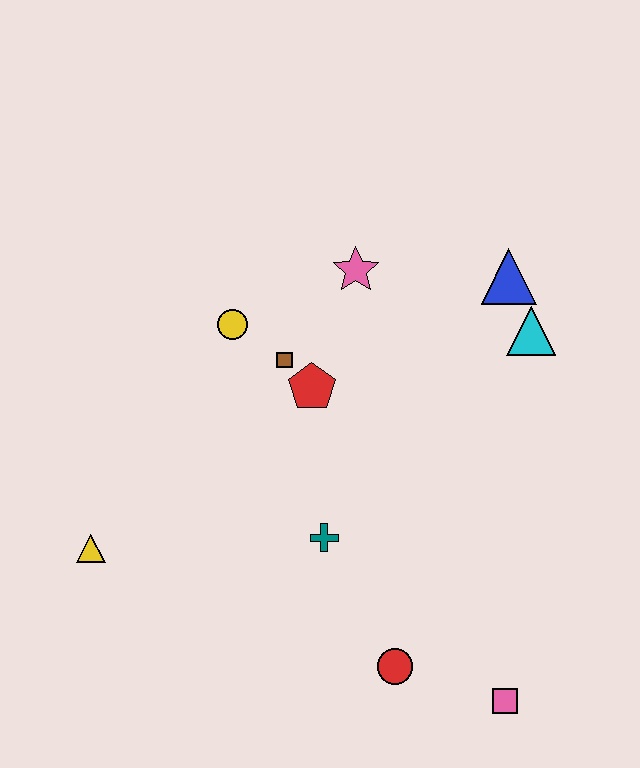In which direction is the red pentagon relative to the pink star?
The red pentagon is below the pink star.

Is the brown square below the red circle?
No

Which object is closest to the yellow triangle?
The teal cross is closest to the yellow triangle.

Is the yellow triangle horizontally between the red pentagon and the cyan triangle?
No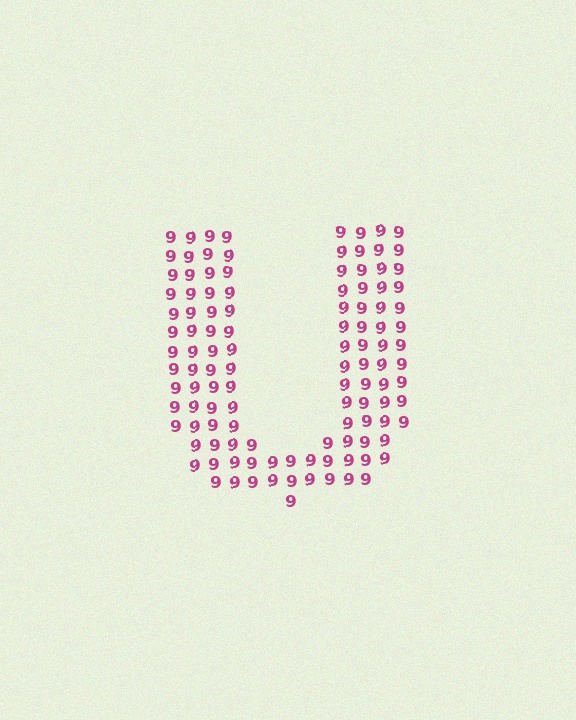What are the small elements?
The small elements are digit 9's.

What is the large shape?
The large shape is the letter U.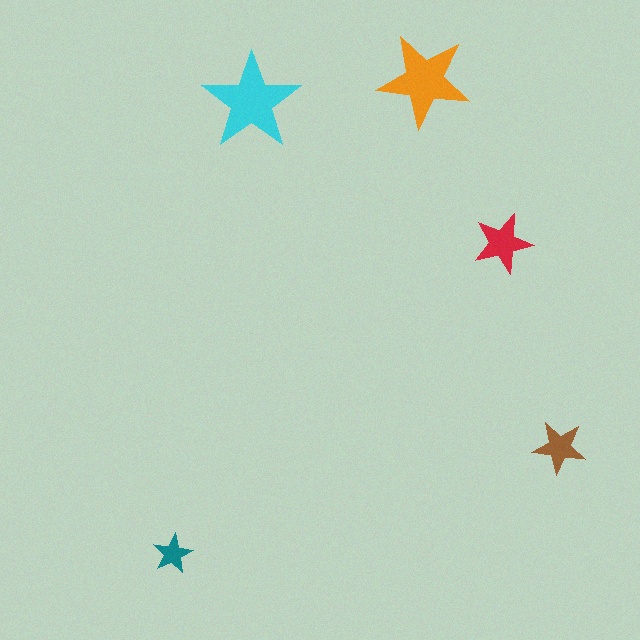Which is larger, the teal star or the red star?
The red one.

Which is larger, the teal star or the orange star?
The orange one.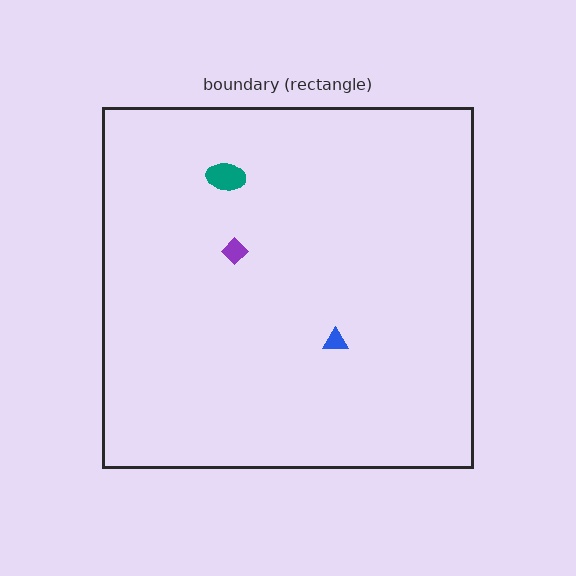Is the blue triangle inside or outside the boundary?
Inside.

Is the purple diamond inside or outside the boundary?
Inside.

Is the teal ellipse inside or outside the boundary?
Inside.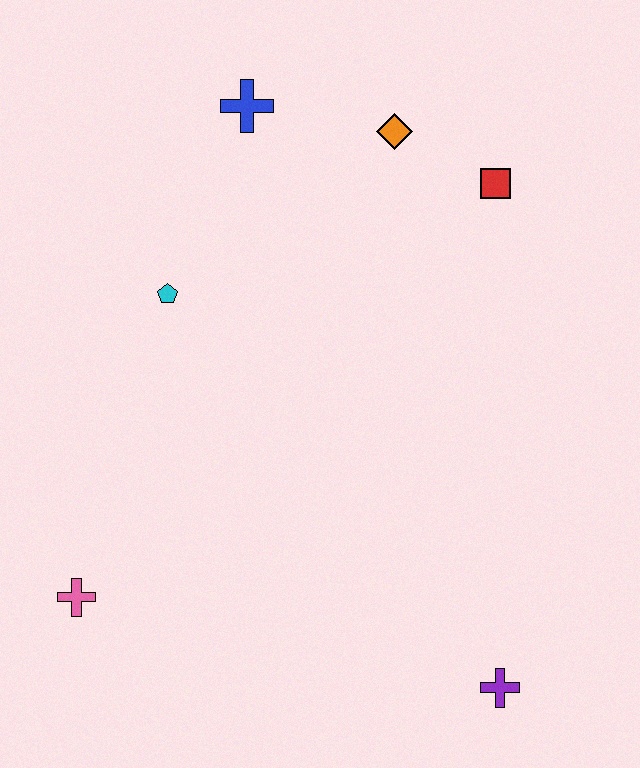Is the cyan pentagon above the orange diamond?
No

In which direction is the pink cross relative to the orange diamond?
The pink cross is below the orange diamond.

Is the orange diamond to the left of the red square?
Yes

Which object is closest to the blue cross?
The orange diamond is closest to the blue cross.